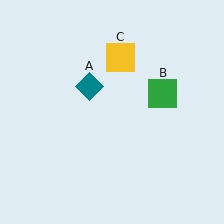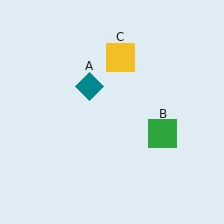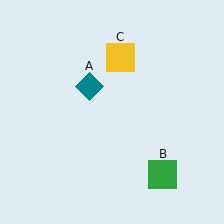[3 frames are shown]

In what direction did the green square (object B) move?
The green square (object B) moved down.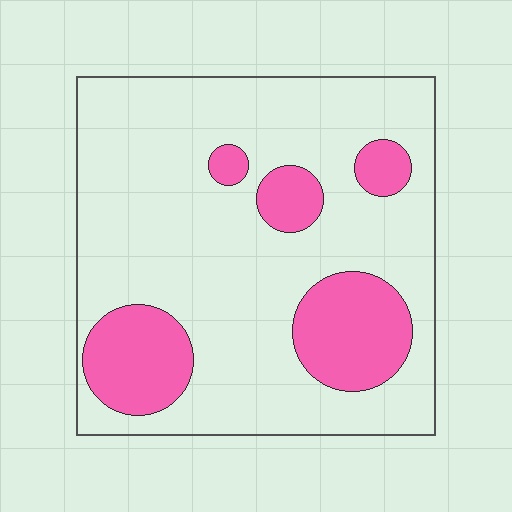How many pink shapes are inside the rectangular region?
5.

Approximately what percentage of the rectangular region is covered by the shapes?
Approximately 20%.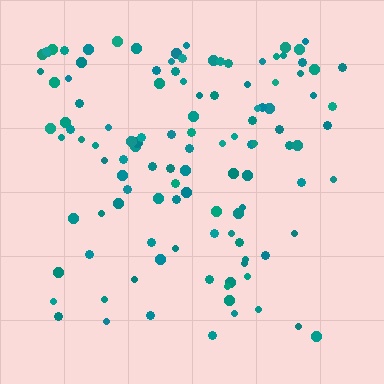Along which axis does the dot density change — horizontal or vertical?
Vertical.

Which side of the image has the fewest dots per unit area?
The bottom.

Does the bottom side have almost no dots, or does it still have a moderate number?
Still a moderate number, just noticeably fewer than the top.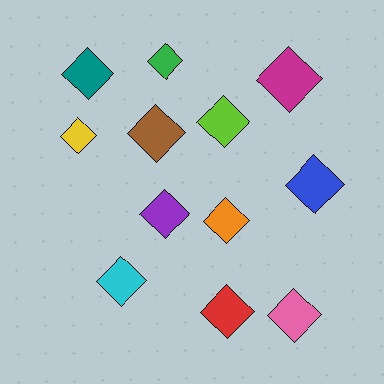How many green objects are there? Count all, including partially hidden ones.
There is 1 green object.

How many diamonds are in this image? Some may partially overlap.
There are 12 diamonds.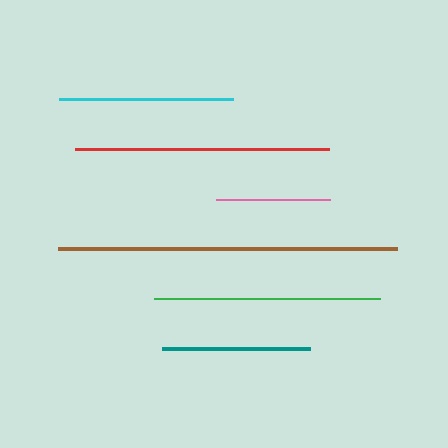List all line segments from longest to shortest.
From longest to shortest: brown, red, green, cyan, teal, pink.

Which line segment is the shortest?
The pink line is the shortest at approximately 114 pixels.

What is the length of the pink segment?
The pink segment is approximately 114 pixels long.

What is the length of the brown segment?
The brown segment is approximately 340 pixels long.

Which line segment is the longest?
The brown line is the longest at approximately 340 pixels.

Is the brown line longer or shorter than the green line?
The brown line is longer than the green line.